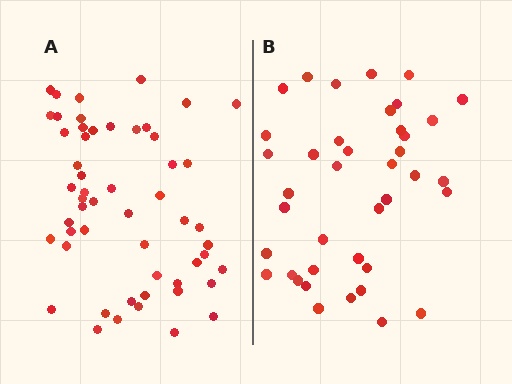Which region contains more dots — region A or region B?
Region A (the left region) has more dots.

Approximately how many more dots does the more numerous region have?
Region A has approximately 15 more dots than region B.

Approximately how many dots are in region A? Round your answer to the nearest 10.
About 50 dots. (The exact count is 54, which rounds to 50.)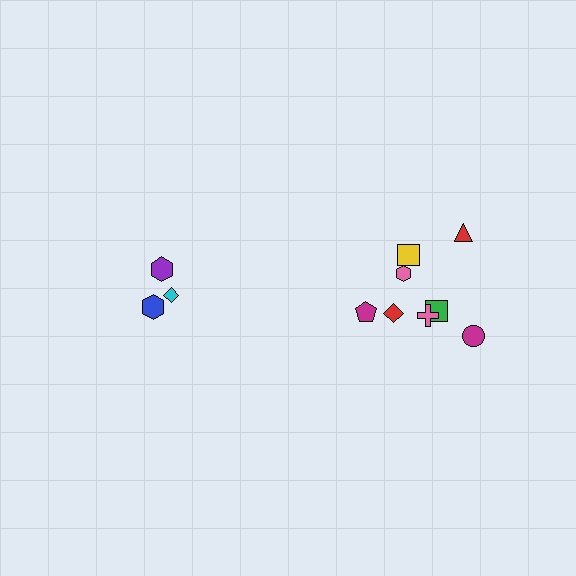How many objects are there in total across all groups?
There are 11 objects.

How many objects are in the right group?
There are 8 objects.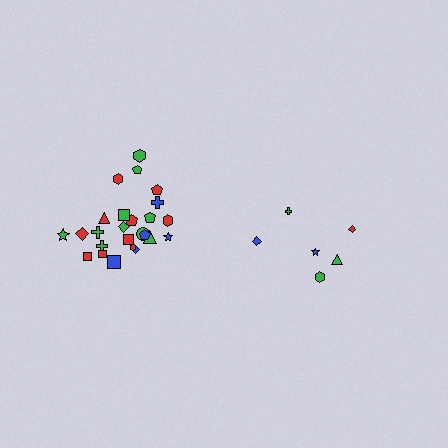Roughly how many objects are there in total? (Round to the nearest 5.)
Roughly 30 objects in total.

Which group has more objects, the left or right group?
The left group.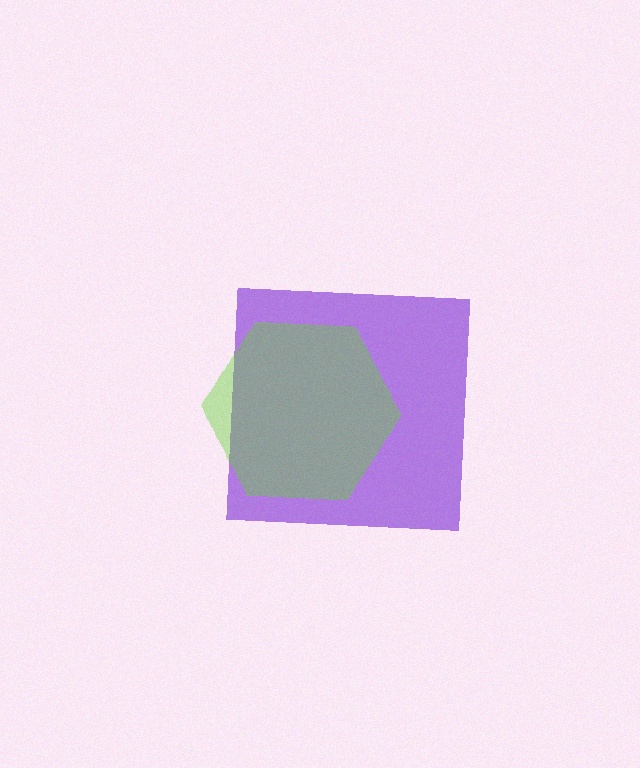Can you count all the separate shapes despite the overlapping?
Yes, there are 2 separate shapes.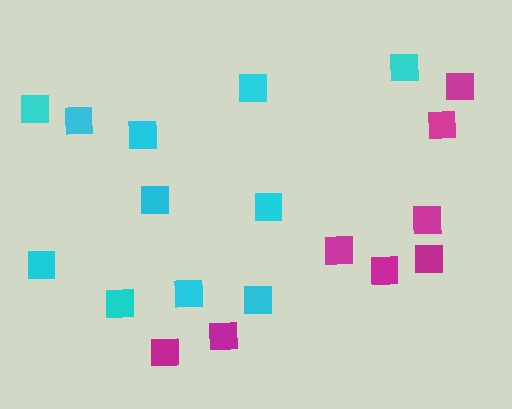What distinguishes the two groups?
There are 2 groups: one group of cyan squares (11) and one group of magenta squares (8).